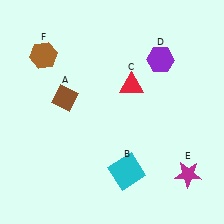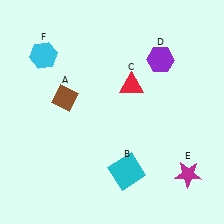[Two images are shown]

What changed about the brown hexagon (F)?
In Image 1, F is brown. In Image 2, it changed to cyan.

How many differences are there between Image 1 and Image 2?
There is 1 difference between the two images.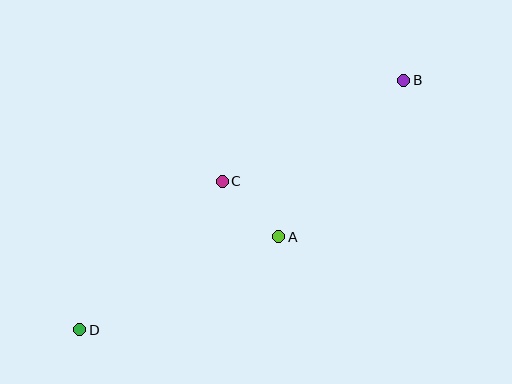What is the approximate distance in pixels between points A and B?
The distance between A and B is approximately 201 pixels.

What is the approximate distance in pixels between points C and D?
The distance between C and D is approximately 206 pixels.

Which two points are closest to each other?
Points A and C are closest to each other.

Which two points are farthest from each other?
Points B and D are farthest from each other.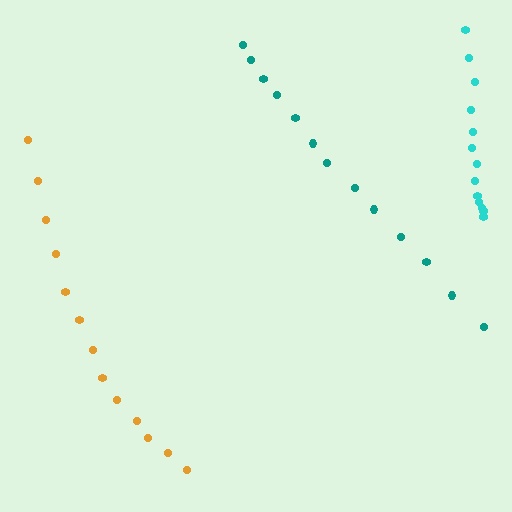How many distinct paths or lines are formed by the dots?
There are 3 distinct paths.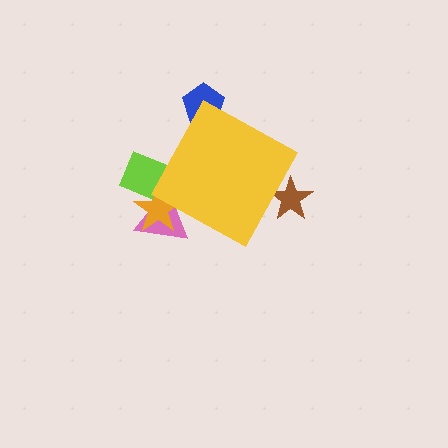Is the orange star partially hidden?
Yes, the orange star is partially hidden behind the yellow diamond.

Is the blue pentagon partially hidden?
Yes, the blue pentagon is partially hidden behind the yellow diamond.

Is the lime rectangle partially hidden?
Yes, the lime rectangle is partially hidden behind the yellow diamond.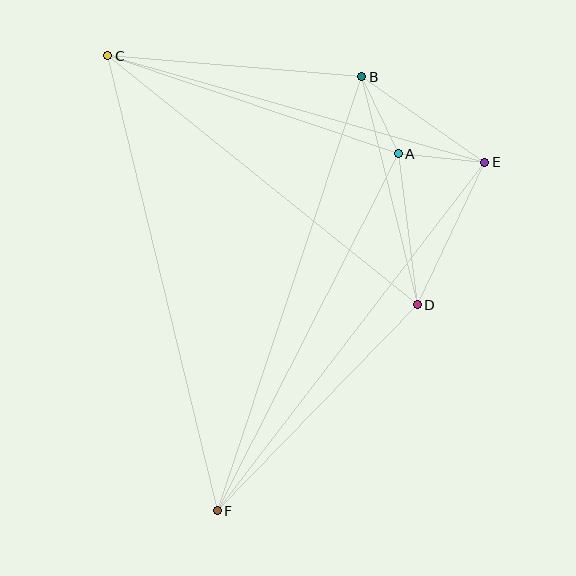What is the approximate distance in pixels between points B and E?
The distance between B and E is approximately 150 pixels.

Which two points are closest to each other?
Points A and B are closest to each other.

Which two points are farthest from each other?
Points C and F are farthest from each other.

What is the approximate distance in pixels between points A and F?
The distance between A and F is approximately 400 pixels.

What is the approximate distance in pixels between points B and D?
The distance between B and D is approximately 234 pixels.